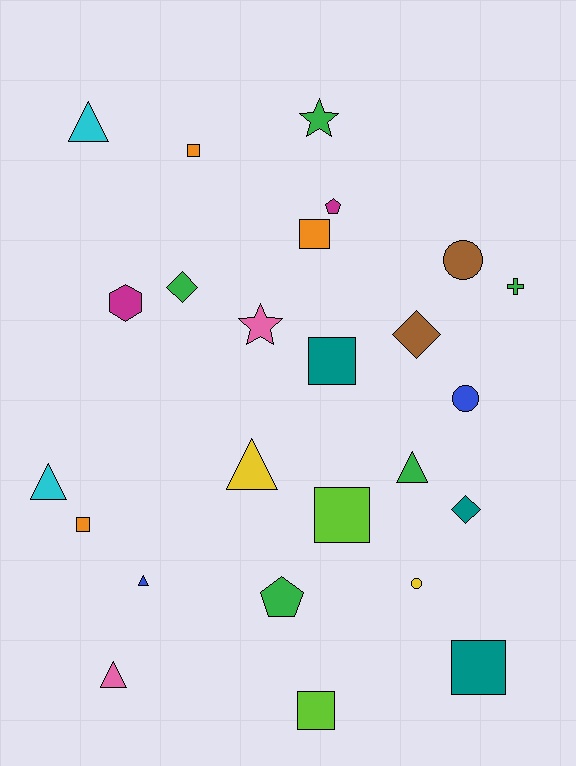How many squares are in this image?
There are 7 squares.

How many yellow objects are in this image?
There are 2 yellow objects.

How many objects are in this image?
There are 25 objects.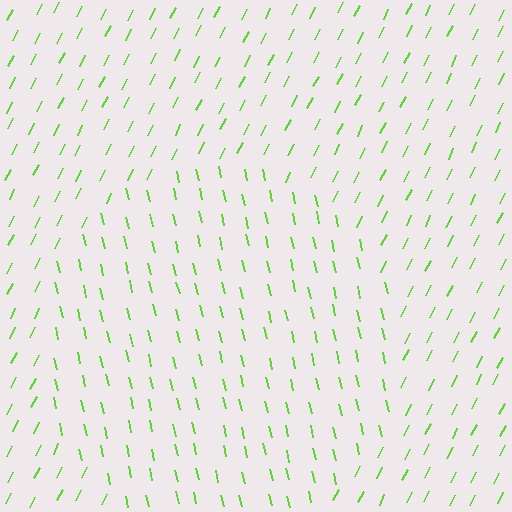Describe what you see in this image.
The image is filled with small lime line segments. A circle region in the image has lines oriented differently from the surrounding lines, creating a visible texture boundary.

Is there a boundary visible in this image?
Yes, there is a texture boundary formed by a change in line orientation.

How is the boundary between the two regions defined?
The boundary is defined purely by a change in line orientation (approximately 40 degrees difference). All lines are the same color and thickness.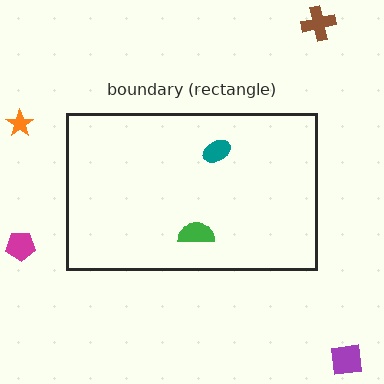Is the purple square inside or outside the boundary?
Outside.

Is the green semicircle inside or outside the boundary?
Inside.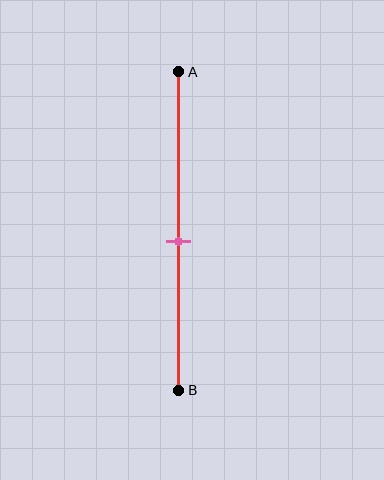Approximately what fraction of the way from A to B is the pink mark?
The pink mark is approximately 55% of the way from A to B.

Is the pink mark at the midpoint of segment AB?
No, the mark is at about 55% from A, not at the 50% midpoint.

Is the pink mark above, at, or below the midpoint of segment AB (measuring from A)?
The pink mark is below the midpoint of segment AB.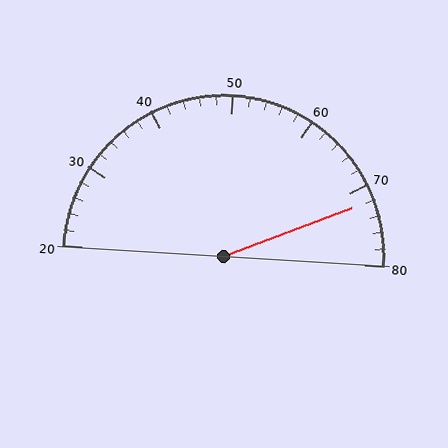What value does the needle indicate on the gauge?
The needle indicates approximately 72.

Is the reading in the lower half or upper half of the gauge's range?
The reading is in the upper half of the range (20 to 80).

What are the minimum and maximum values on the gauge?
The gauge ranges from 20 to 80.